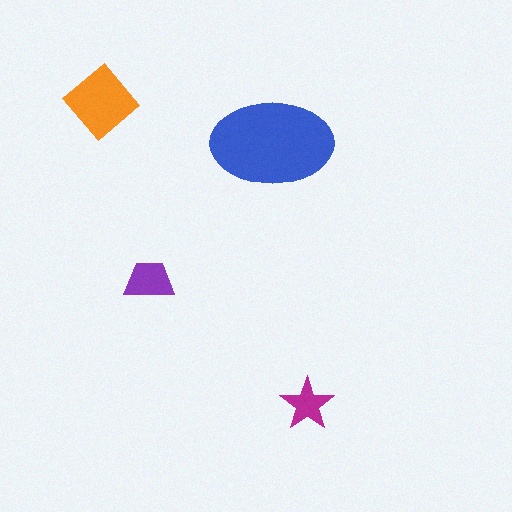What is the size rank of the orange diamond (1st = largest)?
2nd.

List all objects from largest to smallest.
The blue ellipse, the orange diamond, the purple trapezoid, the magenta star.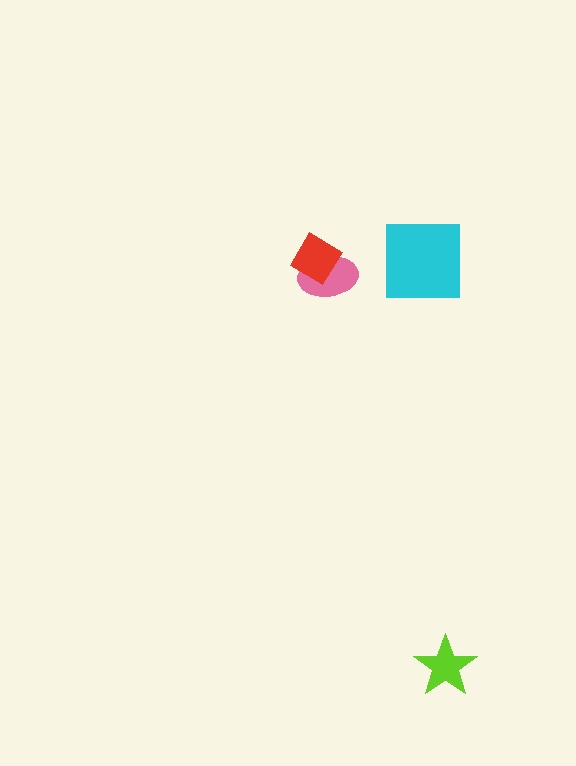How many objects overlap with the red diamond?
1 object overlaps with the red diamond.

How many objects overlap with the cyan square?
0 objects overlap with the cyan square.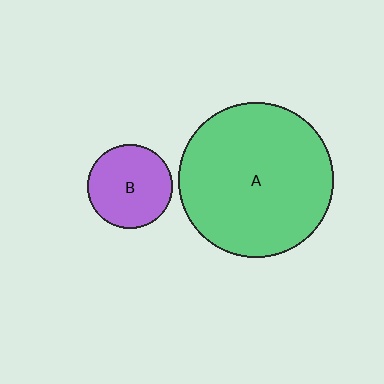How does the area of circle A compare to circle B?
Approximately 3.3 times.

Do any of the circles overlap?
No, none of the circles overlap.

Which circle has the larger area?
Circle A (green).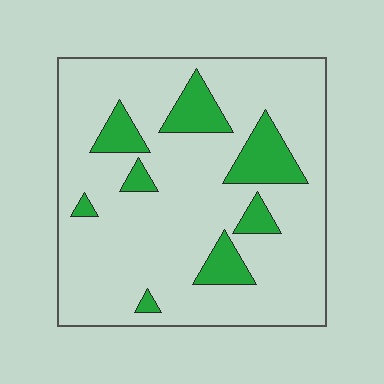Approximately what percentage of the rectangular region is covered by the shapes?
Approximately 15%.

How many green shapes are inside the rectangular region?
8.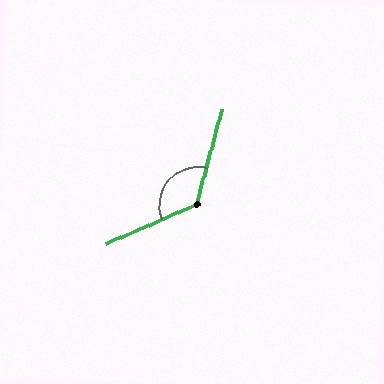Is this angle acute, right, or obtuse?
It is obtuse.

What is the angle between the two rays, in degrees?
Approximately 128 degrees.